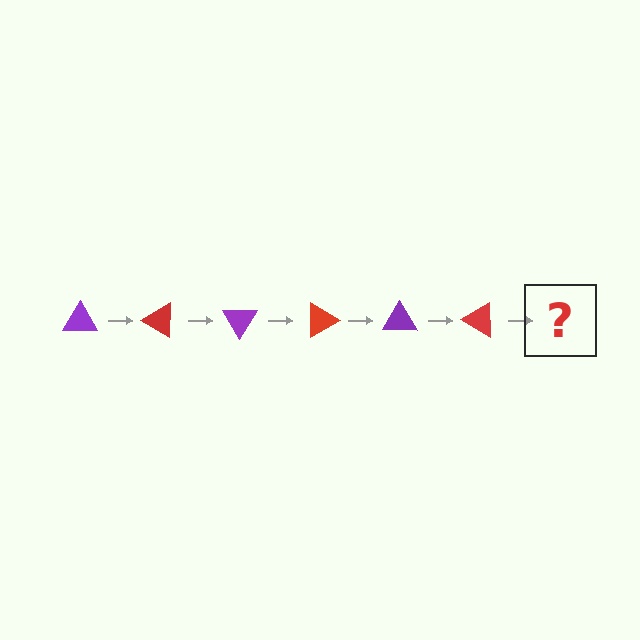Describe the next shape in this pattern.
It should be a purple triangle, rotated 180 degrees from the start.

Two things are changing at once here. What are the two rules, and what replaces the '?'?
The two rules are that it rotates 30 degrees each step and the color cycles through purple and red. The '?' should be a purple triangle, rotated 180 degrees from the start.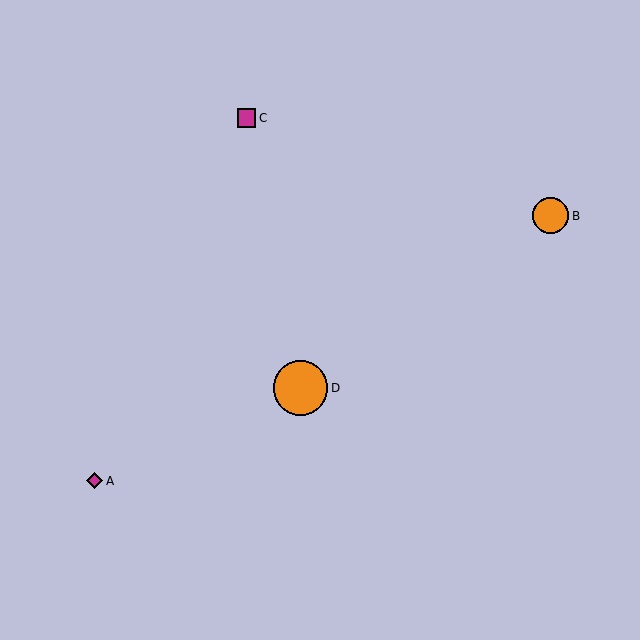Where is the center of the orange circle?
The center of the orange circle is at (301, 388).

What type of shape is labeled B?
Shape B is an orange circle.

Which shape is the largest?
The orange circle (labeled D) is the largest.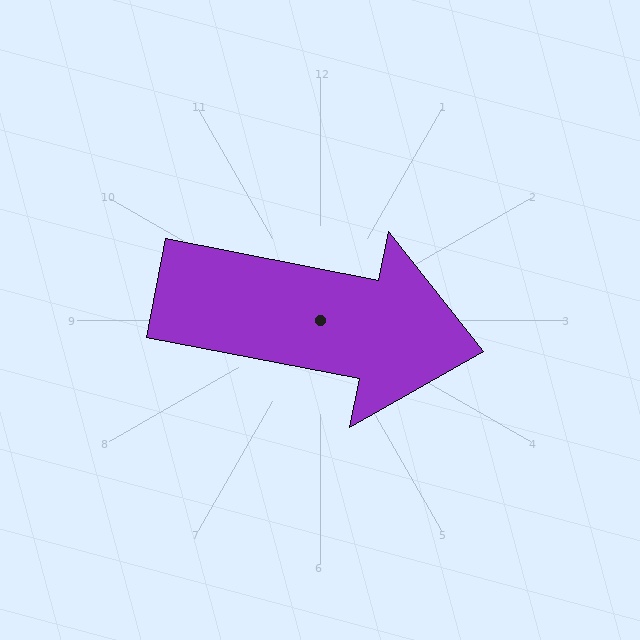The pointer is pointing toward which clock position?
Roughly 3 o'clock.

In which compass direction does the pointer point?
East.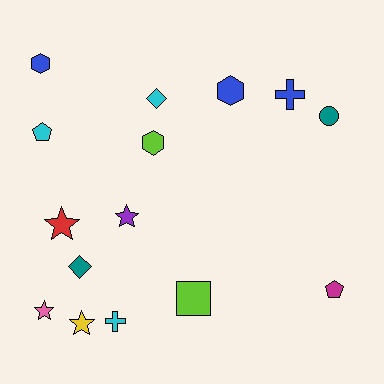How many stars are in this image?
There are 4 stars.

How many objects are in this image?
There are 15 objects.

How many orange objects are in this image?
There are no orange objects.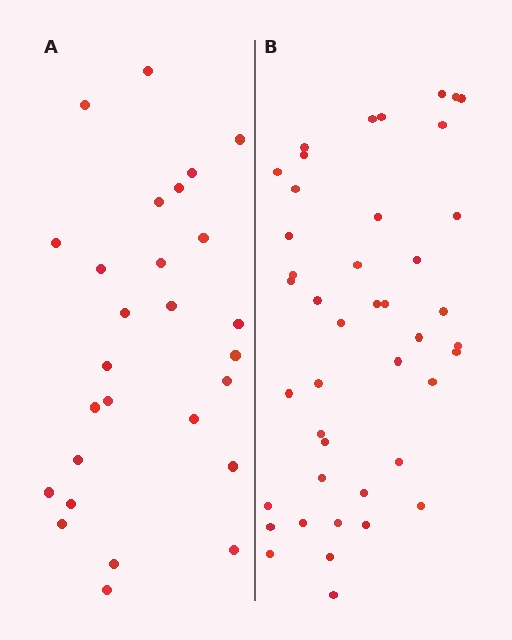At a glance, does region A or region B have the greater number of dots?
Region B (the right region) has more dots.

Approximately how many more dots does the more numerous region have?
Region B has approximately 15 more dots than region A.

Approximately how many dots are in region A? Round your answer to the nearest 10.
About 30 dots. (The exact count is 27, which rounds to 30.)